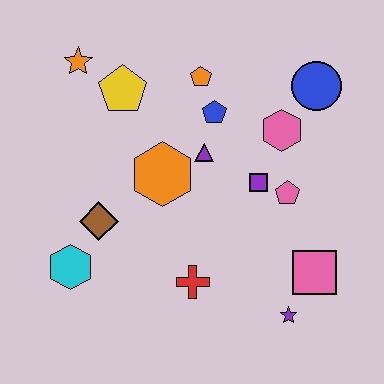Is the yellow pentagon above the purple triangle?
Yes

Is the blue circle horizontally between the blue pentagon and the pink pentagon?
No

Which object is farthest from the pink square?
The orange star is farthest from the pink square.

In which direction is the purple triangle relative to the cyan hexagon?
The purple triangle is to the right of the cyan hexagon.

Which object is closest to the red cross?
The purple star is closest to the red cross.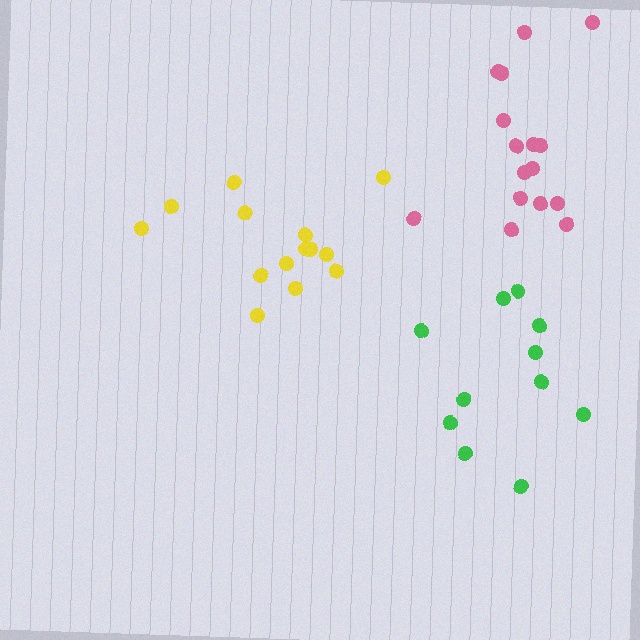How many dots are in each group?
Group 1: 11 dots, Group 2: 14 dots, Group 3: 16 dots (41 total).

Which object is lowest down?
The green cluster is bottommost.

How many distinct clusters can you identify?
There are 3 distinct clusters.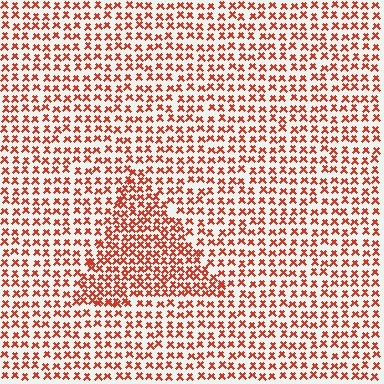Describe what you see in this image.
The image contains small red elements arranged at two different densities. A triangle-shaped region is visible where the elements are more densely packed than the surrounding area.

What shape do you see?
I see a triangle.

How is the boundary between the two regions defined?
The boundary is defined by a change in element density (approximately 1.6x ratio). All elements are the same color, size, and shape.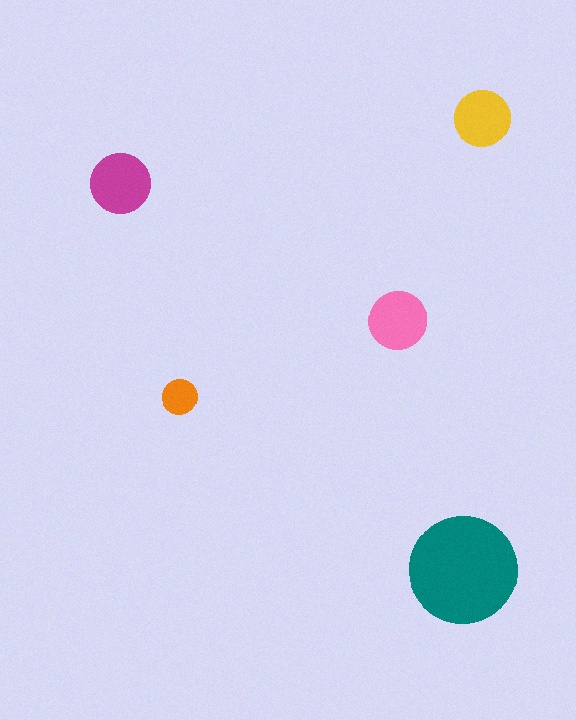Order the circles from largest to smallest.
the teal one, the magenta one, the pink one, the yellow one, the orange one.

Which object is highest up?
The yellow circle is topmost.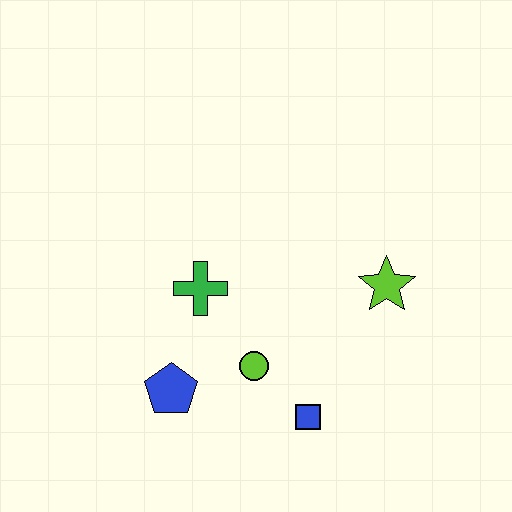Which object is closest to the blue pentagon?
The lime circle is closest to the blue pentagon.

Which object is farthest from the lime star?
The blue pentagon is farthest from the lime star.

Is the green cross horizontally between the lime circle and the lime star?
No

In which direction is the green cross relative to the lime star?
The green cross is to the left of the lime star.